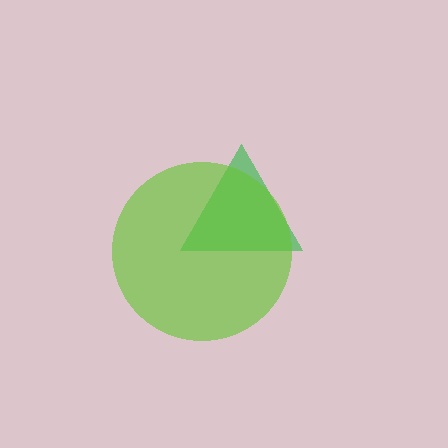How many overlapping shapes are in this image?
There are 2 overlapping shapes in the image.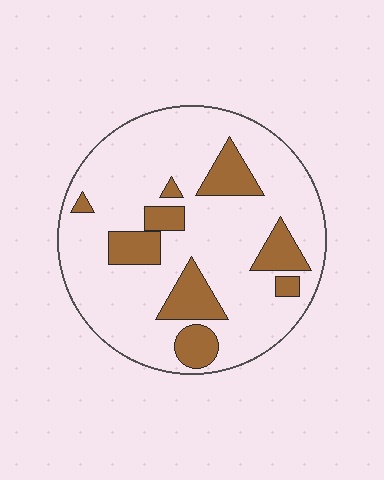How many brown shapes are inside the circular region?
9.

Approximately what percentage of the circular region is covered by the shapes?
Approximately 20%.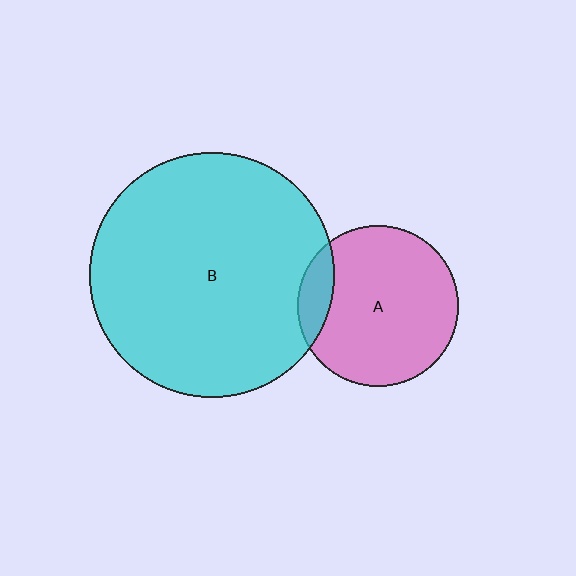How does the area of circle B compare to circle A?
Approximately 2.3 times.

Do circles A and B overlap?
Yes.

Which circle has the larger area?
Circle B (cyan).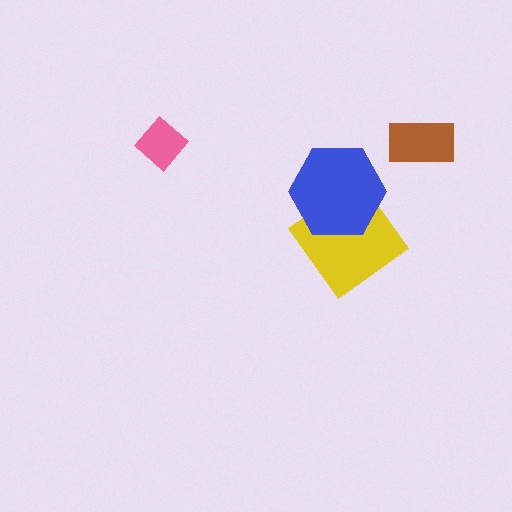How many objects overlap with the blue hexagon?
1 object overlaps with the blue hexagon.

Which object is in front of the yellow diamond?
The blue hexagon is in front of the yellow diamond.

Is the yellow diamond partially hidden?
Yes, it is partially covered by another shape.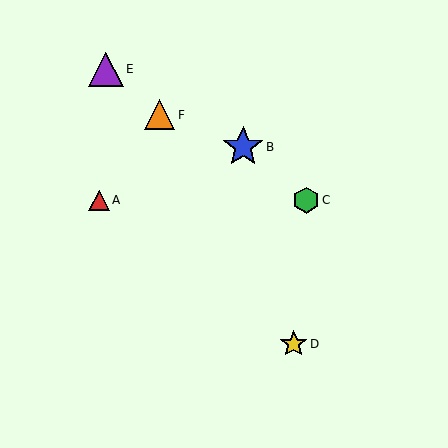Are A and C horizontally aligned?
Yes, both are at y≈200.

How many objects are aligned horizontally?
2 objects (A, C) are aligned horizontally.